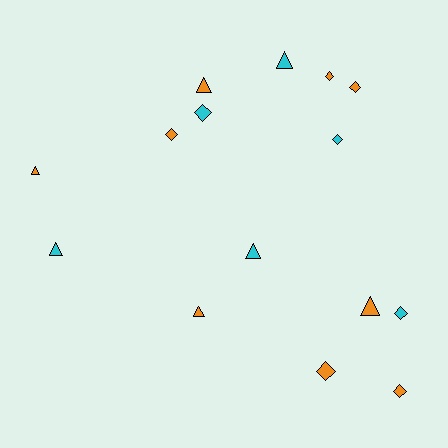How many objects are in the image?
There are 15 objects.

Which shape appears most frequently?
Diamond, with 8 objects.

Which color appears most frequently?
Orange, with 9 objects.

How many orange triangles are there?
There are 4 orange triangles.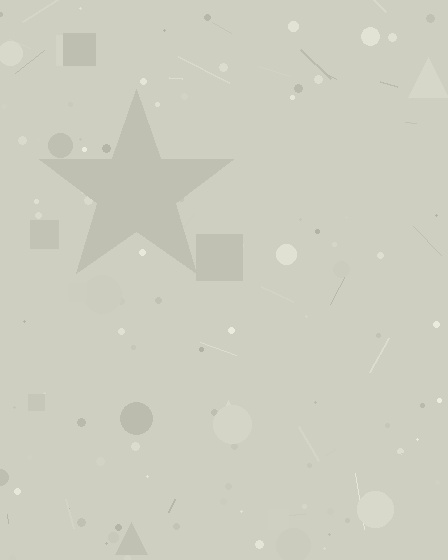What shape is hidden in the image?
A star is hidden in the image.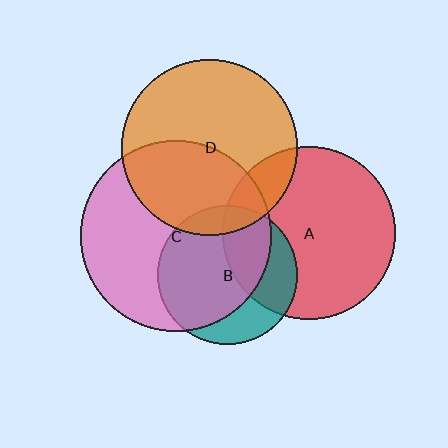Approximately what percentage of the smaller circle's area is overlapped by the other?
Approximately 70%.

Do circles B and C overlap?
Yes.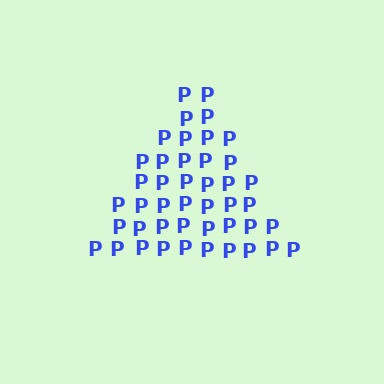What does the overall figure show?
The overall figure shows a triangle.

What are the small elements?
The small elements are letter P's.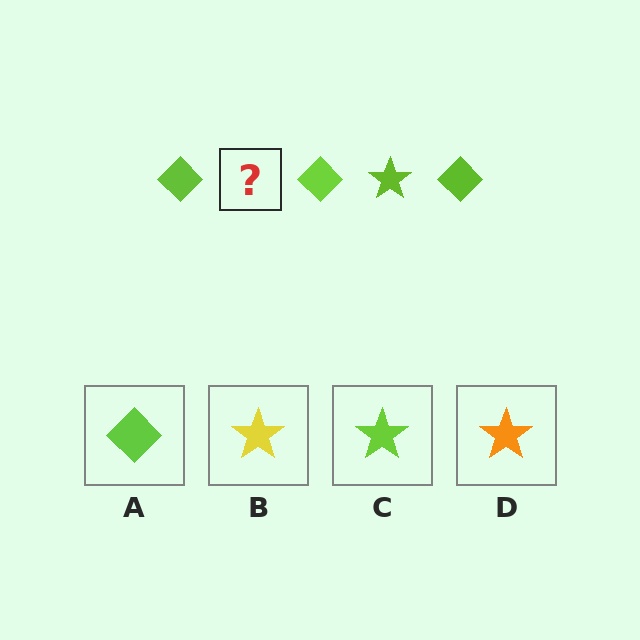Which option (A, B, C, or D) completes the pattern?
C.